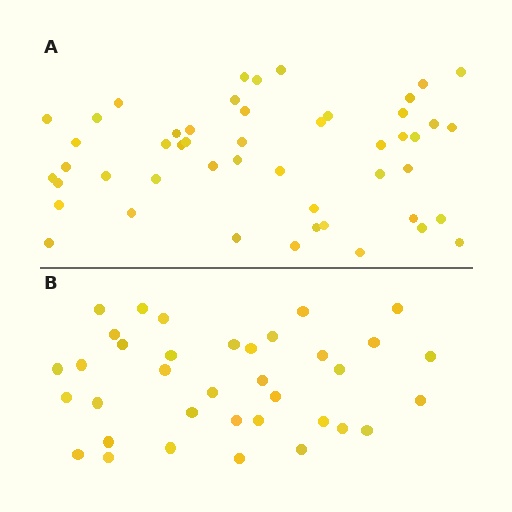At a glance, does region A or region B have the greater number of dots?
Region A (the top region) has more dots.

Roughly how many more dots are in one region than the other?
Region A has approximately 15 more dots than region B.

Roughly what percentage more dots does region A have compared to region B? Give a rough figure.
About 35% more.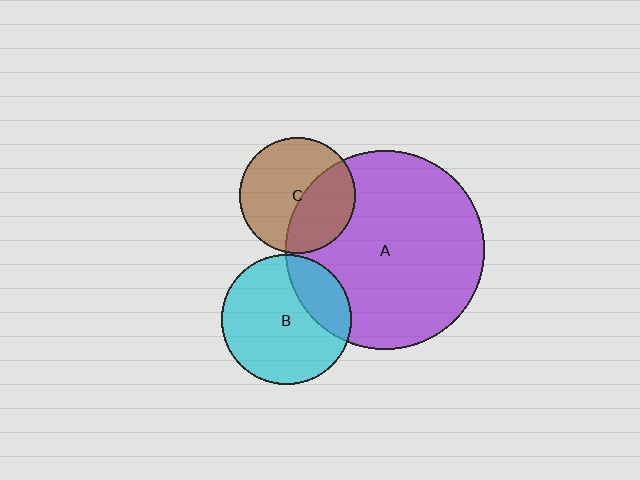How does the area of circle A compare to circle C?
Approximately 2.9 times.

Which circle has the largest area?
Circle A (purple).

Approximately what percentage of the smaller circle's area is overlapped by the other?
Approximately 25%.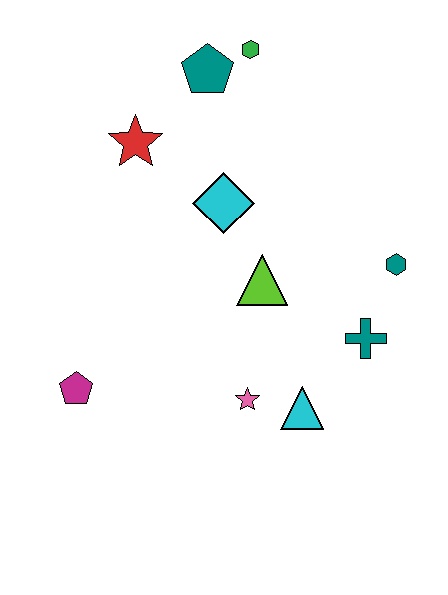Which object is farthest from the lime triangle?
The green hexagon is farthest from the lime triangle.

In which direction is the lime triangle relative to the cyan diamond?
The lime triangle is below the cyan diamond.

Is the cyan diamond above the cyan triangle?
Yes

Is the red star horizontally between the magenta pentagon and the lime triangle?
Yes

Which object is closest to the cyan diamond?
The lime triangle is closest to the cyan diamond.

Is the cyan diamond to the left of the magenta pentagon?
No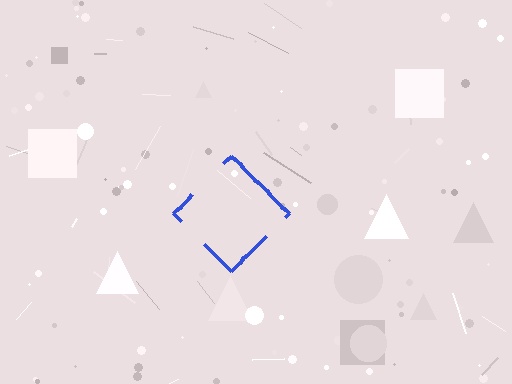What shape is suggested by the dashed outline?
The dashed outline suggests a diamond.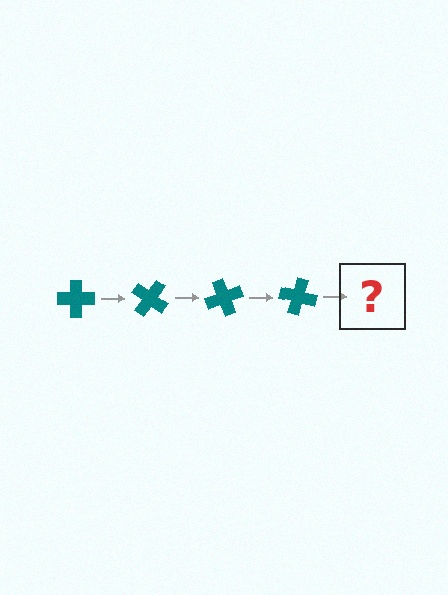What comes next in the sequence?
The next element should be a teal cross rotated 140 degrees.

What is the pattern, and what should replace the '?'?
The pattern is that the cross rotates 35 degrees each step. The '?' should be a teal cross rotated 140 degrees.